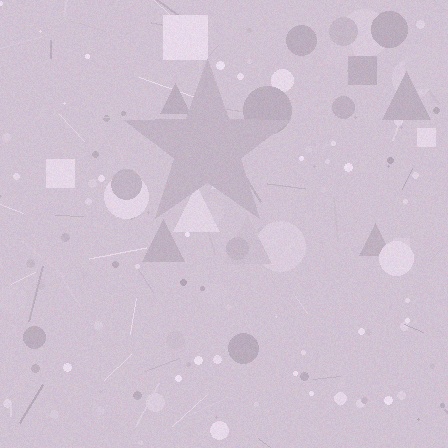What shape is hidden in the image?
A star is hidden in the image.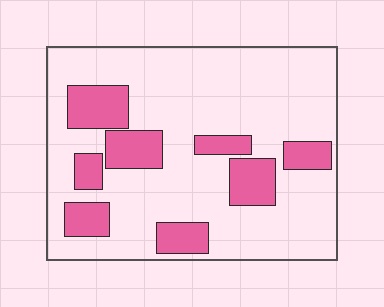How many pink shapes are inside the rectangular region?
8.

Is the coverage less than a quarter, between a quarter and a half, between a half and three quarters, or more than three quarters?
Less than a quarter.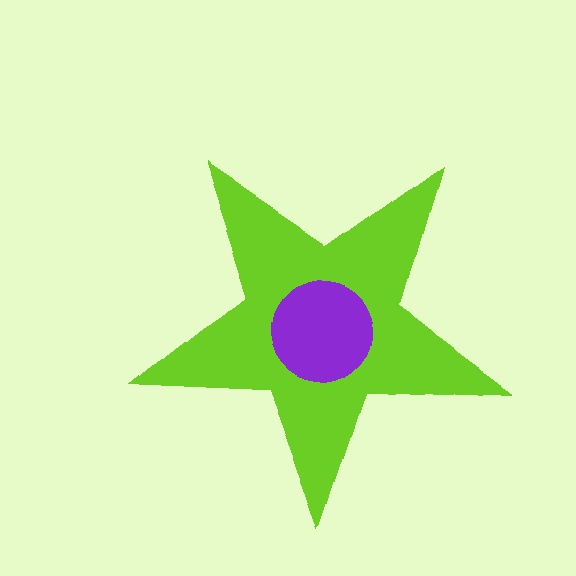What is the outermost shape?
The lime star.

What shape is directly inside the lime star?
The purple circle.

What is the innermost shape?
The purple circle.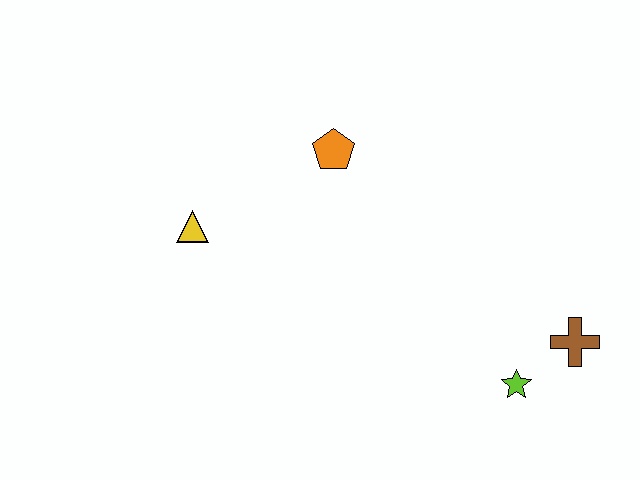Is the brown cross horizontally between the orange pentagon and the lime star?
No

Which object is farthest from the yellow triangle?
The brown cross is farthest from the yellow triangle.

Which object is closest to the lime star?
The brown cross is closest to the lime star.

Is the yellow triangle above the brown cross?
Yes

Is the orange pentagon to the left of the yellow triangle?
No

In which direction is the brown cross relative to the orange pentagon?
The brown cross is to the right of the orange pentagon.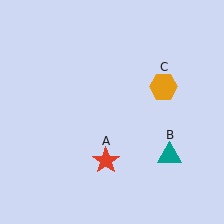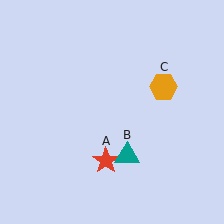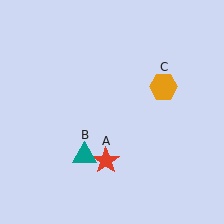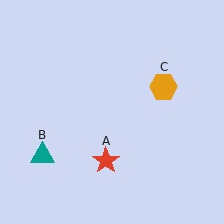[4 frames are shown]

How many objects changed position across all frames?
1 object changed position: teal triangle (object B).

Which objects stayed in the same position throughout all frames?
Red star (object A) and orange hexagon (object C) remained stationary.